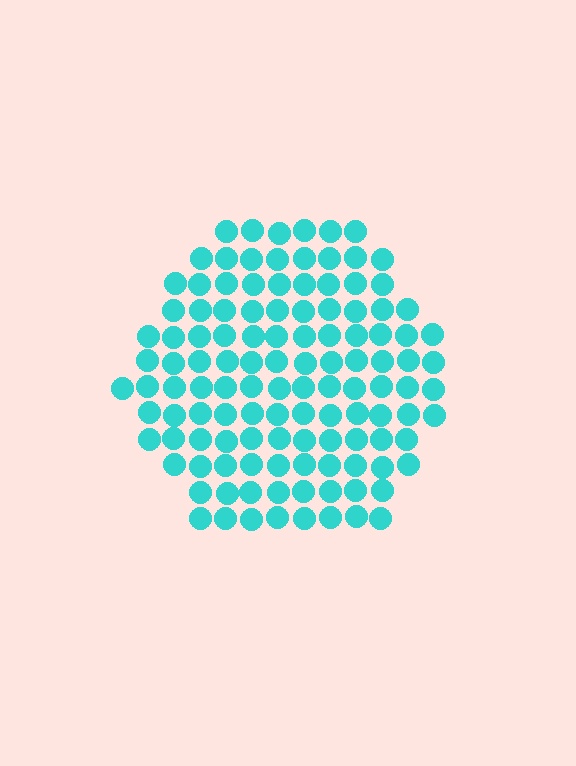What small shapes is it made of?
It is made of small circles.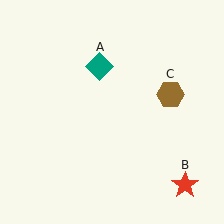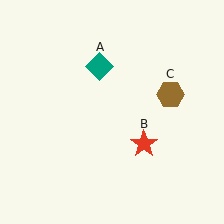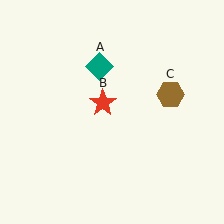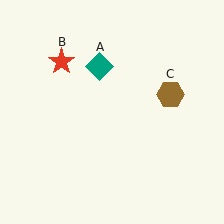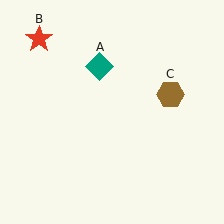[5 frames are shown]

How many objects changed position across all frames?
1 object changed position: red star (object B).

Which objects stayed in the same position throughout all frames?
Teal diamond (object A) and brown hexagon (object C) remained stationary.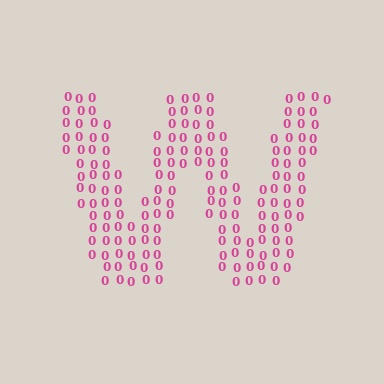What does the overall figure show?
The overall figure shows the letter W.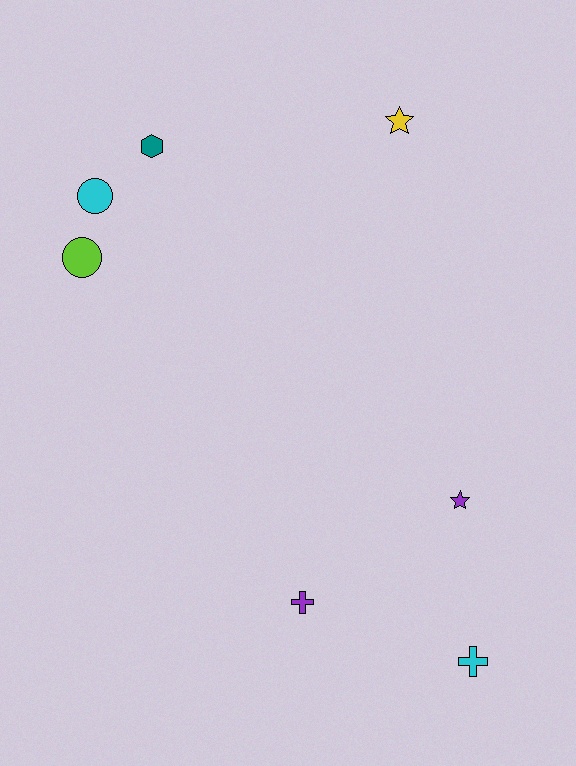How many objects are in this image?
There are 7 objects.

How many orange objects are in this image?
There are no orange objects.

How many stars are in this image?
There are 2 stars.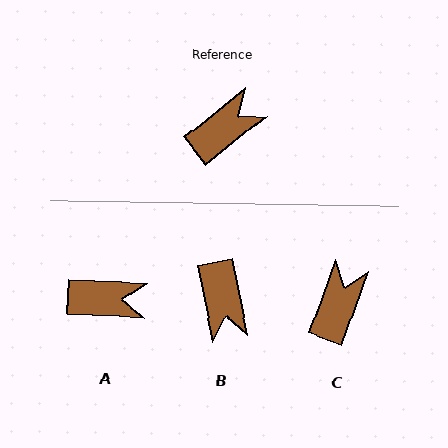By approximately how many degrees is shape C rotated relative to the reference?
Approximately 31 degrees counter-clockwise.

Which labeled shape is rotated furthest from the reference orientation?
B, about 117 degrees away.